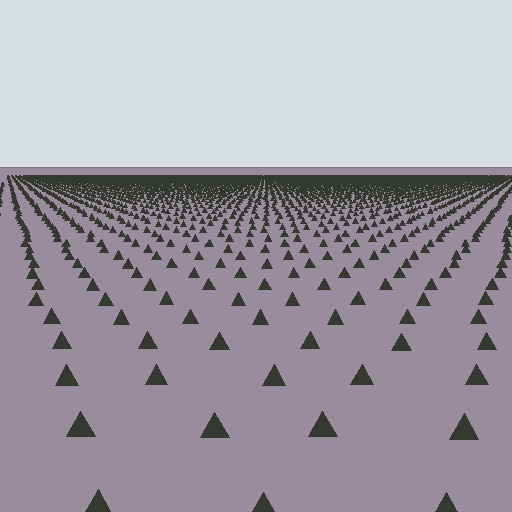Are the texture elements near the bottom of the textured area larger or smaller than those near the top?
Larger. Near the bottom, elements are closer to the viewer and appear at a bigger on-screen size.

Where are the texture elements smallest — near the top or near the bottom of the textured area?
Near the top.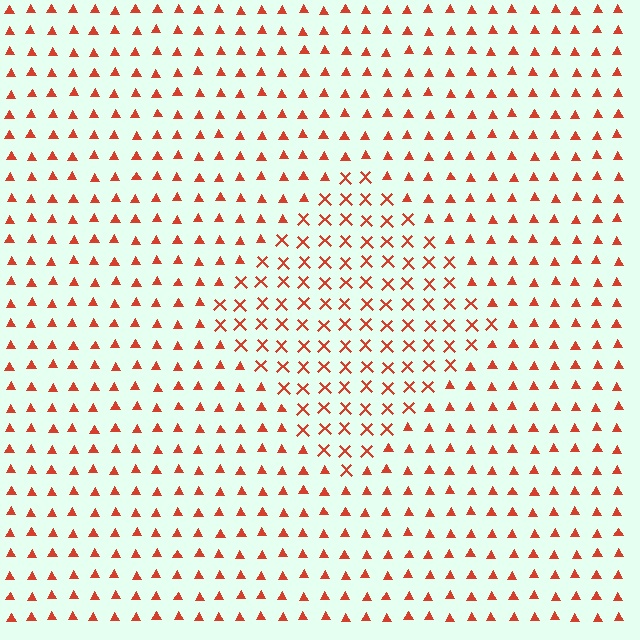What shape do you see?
I see a diamond.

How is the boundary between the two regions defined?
The boundary is defined by a change in element shape: X marks inside vs. triangles outside. All elements share the same color and spacing.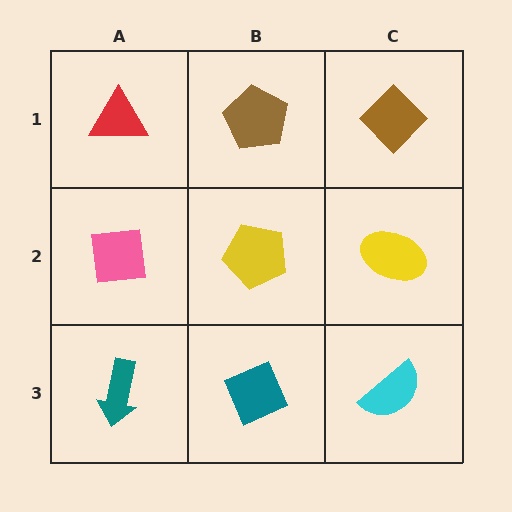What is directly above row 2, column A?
A red triangle.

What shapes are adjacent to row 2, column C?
A brown diamond (row 1, column C), a cyan semicircle (row 3, column C), a yellow pentagon (row 2, column B).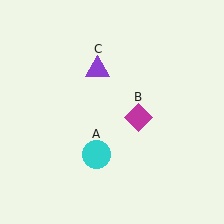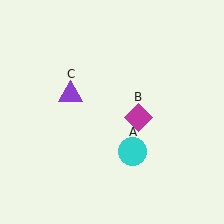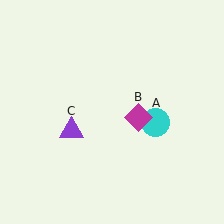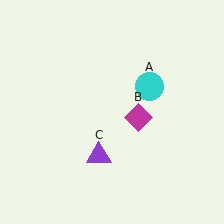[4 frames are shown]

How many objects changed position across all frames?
2 objects changed position: cyan circle (object A), purple triangle (object C).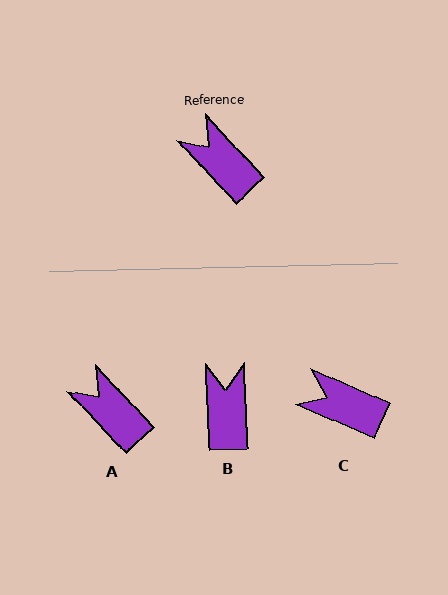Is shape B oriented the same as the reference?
No, it is off by about 40 degrees.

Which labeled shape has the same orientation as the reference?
A.